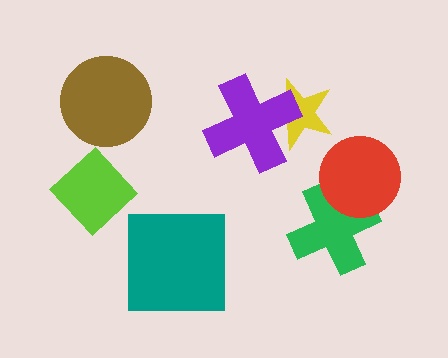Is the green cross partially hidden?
Yes, it is partially covered by another shape.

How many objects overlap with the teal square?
0 objects overlap with the teal square.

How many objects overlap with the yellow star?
1 object overlaps with the yellow star.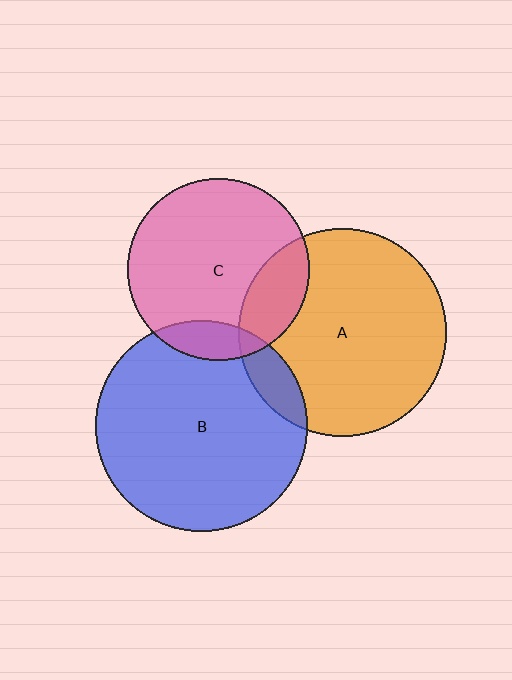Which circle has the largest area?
Circle B (blue).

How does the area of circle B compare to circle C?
Approximately 1.4 times.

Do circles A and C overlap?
Yes.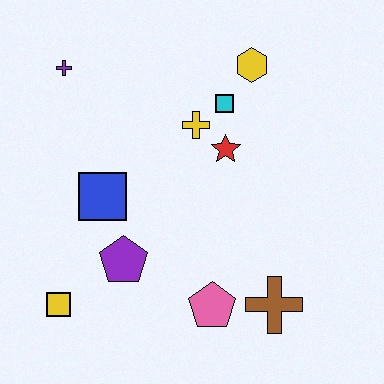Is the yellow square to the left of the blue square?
Yes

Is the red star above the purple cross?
No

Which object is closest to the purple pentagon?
The blue square is closest to the purple pentagon.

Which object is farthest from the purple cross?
The brown cross is farthest from the purple cross.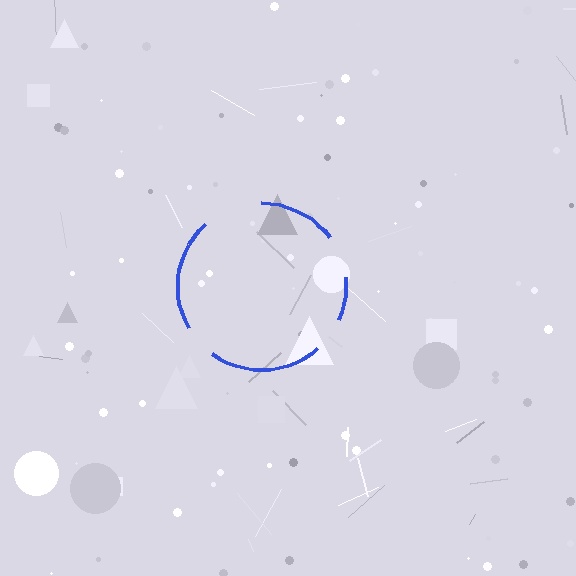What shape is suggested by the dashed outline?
The dashed outline suggests a circle.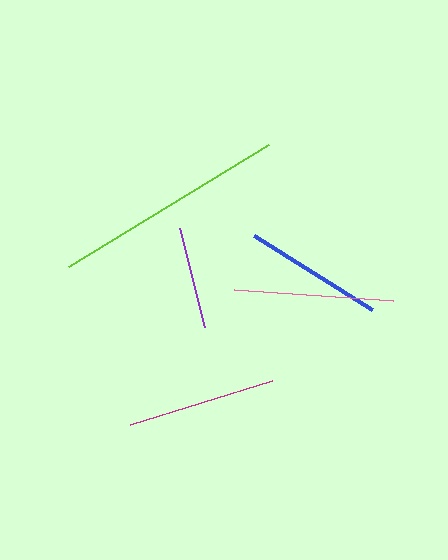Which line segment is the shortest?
The purple line is the shortest at approximately 103 pixels.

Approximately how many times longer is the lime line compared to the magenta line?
The lime line is approximately 1.6 times the length of the magenta line.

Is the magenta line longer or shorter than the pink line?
The pink line is longer than the magenta line.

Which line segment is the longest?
The lime line is the longest at approximately 234 pixels.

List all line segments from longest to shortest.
From longest to shortest: lime, pink, magenta, blue, purple.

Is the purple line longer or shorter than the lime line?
The lime line is longer than the purple line.